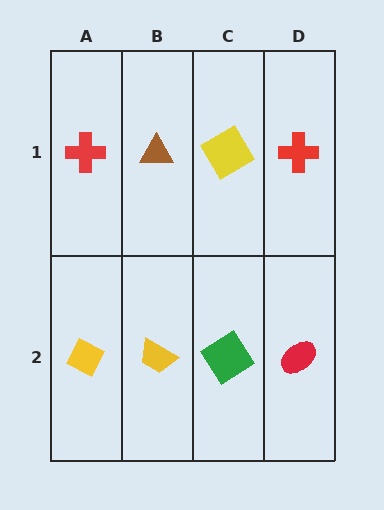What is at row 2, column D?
A red ellipse.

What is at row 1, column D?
A red cross.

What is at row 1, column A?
A red cross.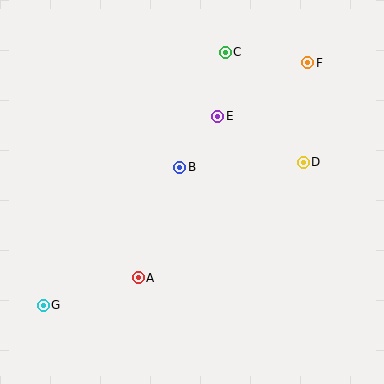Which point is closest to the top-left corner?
Point C is closest to the top-left corner.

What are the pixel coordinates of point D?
Point D is at (303, 162).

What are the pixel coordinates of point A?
Point A is at (138, 278).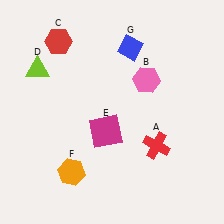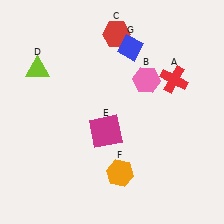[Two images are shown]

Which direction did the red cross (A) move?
The red cross (A) moved up.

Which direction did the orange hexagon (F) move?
The orange hexagon (F) moved right.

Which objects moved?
The objects that moved are: the red cross (A), the red hexagon (C), the orange hexagon (F).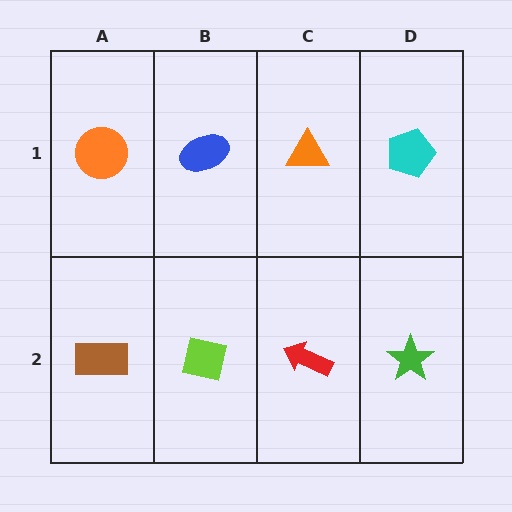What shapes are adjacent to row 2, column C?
An orange triangle (row 1, column C), a lime square (row 2, column B), a green star (row 2, column D).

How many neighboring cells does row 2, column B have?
3.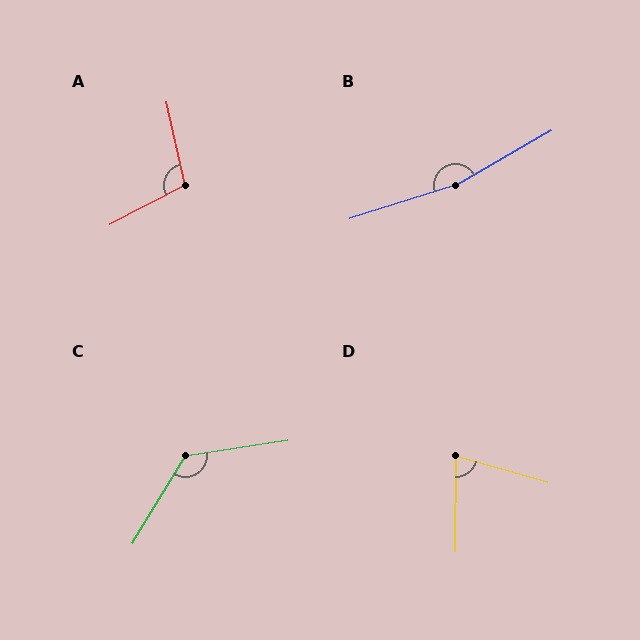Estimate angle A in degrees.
Approximately 105 degrees.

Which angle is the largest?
B, at approximately 168 degrees.